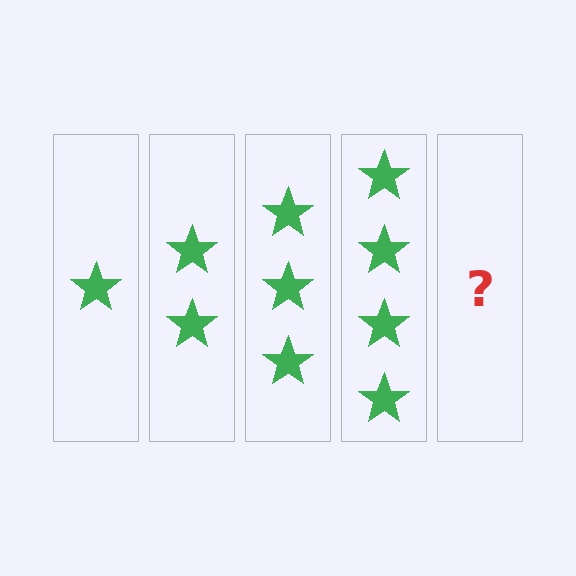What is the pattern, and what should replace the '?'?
The pattern is that each step adds one more star. The '?' should be 5 stars.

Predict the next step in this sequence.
The next step is 5 stars.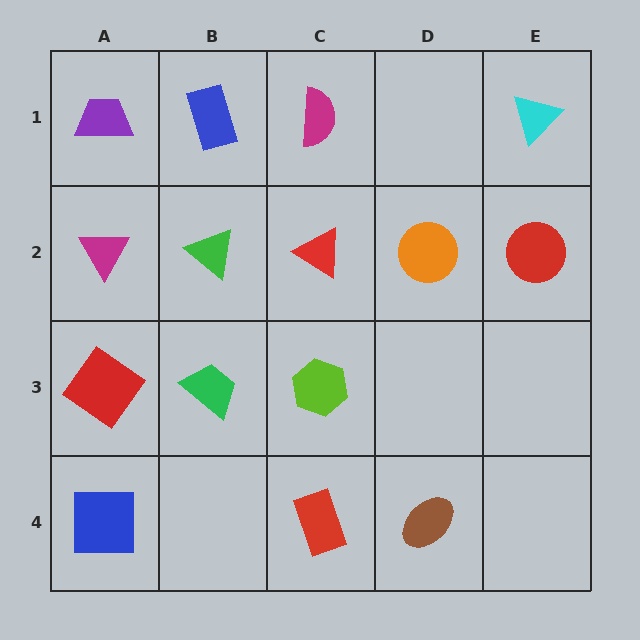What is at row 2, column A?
A magenta triangle.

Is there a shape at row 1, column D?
No, that cell is empty.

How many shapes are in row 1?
4 shapes.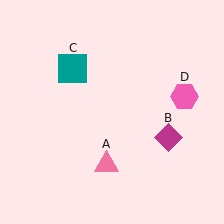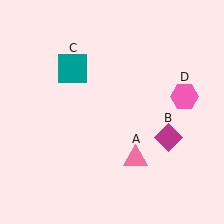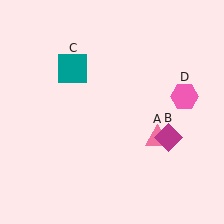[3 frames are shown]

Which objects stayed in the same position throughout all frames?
Magenta diamond (object B) and teal square (object C) and pink hexagon (object D) remained stationary.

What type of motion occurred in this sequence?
The pink triangle (object A) rotated counterclockwise around the center of the scene.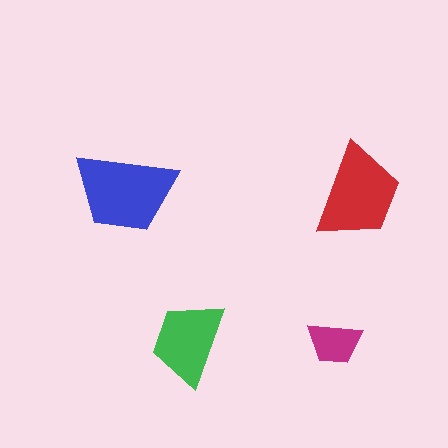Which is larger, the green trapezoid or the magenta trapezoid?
The green one.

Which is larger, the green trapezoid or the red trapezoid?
The red one.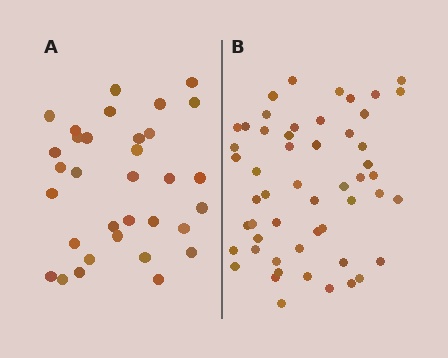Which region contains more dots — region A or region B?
Region B (the right region) has more dots.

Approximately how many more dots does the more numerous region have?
Region B has approximately 20 more dots than region A.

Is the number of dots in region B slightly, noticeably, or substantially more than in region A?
Region B has substantially more. The ratio is roughly 1.6 to 1.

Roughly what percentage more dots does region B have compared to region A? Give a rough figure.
About 60% more.